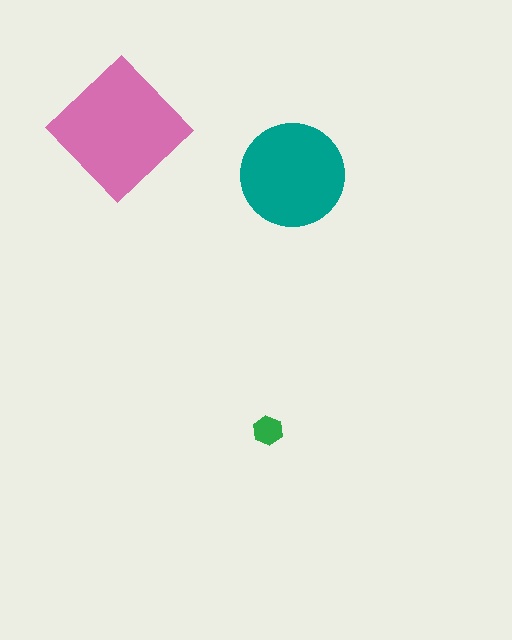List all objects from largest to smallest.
The pink diamond, the teal circle, the green hexagon.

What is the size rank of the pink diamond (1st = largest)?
1st.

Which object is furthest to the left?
The pink diamond is leftmost.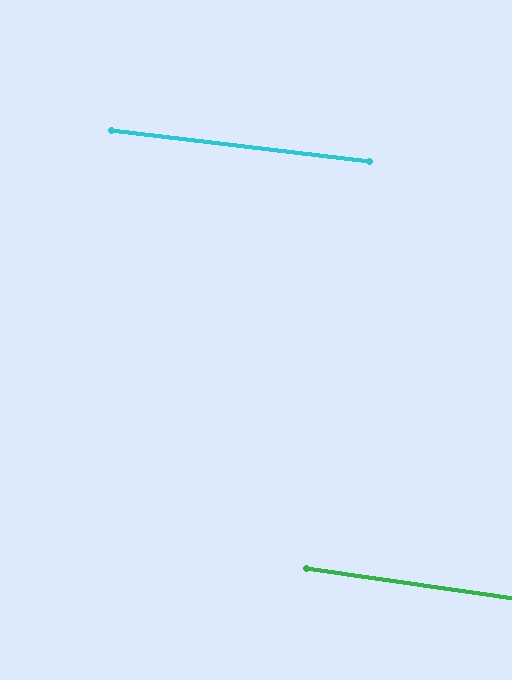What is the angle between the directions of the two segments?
Approximately 1 degree.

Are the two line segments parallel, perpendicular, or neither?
Parallel — their directions differ by only 1.5°.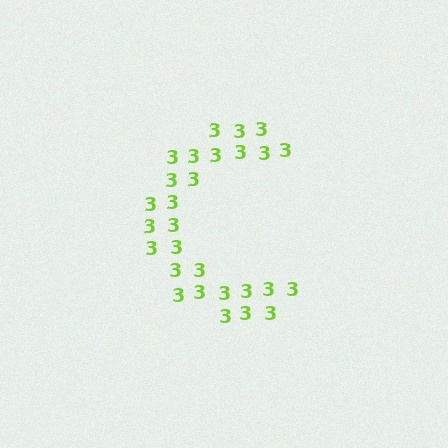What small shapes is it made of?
It is made of small digit 3's.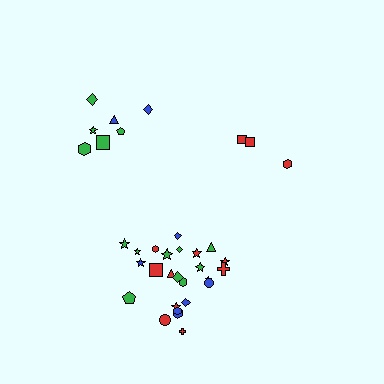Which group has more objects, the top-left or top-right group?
The top-left group.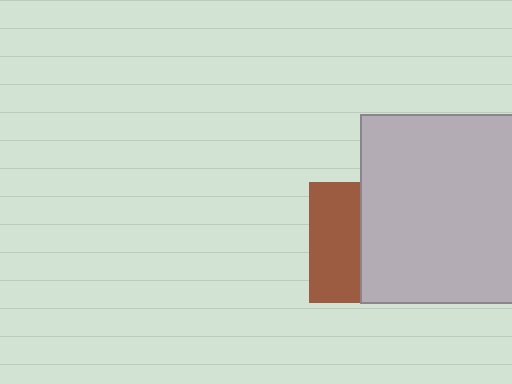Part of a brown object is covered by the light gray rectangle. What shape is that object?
It is a square.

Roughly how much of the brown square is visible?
A small part of it is visible (roughly 42%).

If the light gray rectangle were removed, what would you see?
You would see the complete brown square.